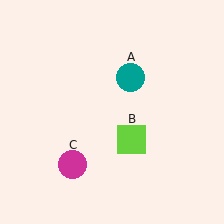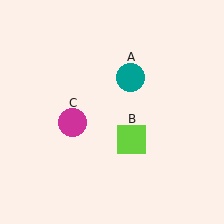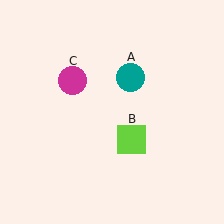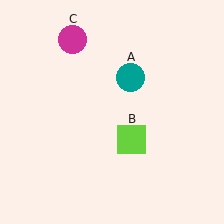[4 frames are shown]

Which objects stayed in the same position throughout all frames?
Teal circle (object A) and lime square (object B) remained stationary.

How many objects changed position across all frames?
1 object changed position: magenta circle (object C).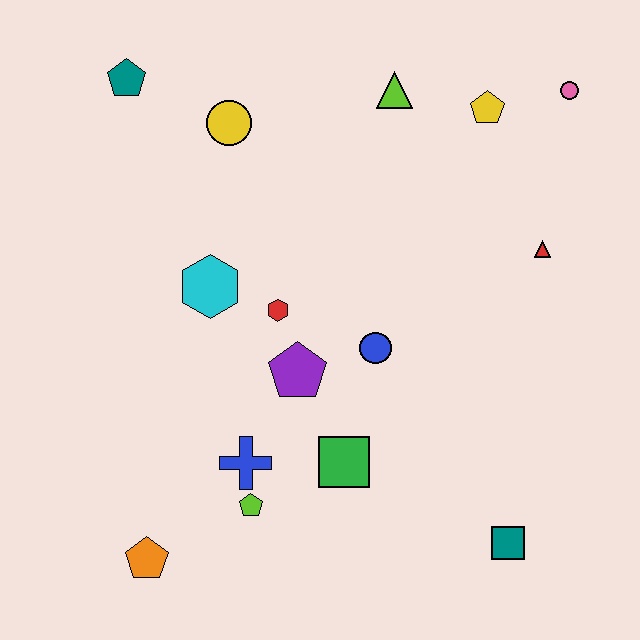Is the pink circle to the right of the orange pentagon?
Yes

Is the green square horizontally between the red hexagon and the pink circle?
Yes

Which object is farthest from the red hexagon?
The pink circle is farthest from the red hexagon.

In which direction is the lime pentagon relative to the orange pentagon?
The lime pentagon is to the right of the orange pentagon.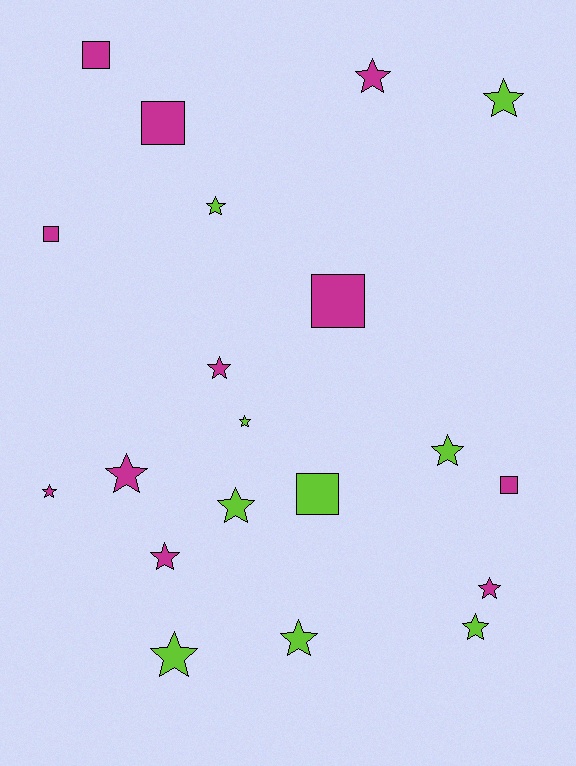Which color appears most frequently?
Magenta, with 11 objects.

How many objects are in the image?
There are 20 objects.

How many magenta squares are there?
There are 5 magenta squares.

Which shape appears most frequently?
Star, with 14 objects.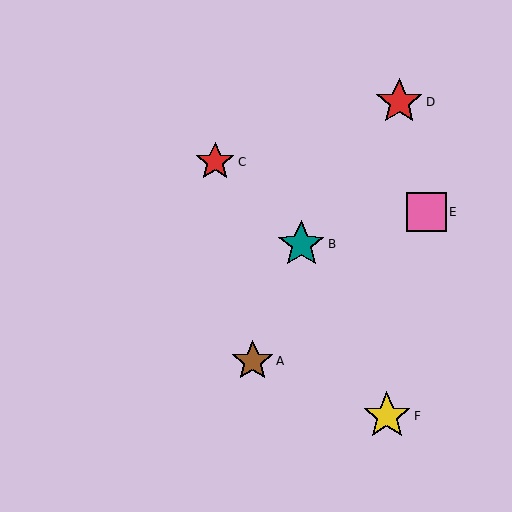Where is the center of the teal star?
The center of the teal star is at (301, 244).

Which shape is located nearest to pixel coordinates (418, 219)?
The pink square (labeled E) at (426, 212) is nearest to that location.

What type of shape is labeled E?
Shape E is a pink square.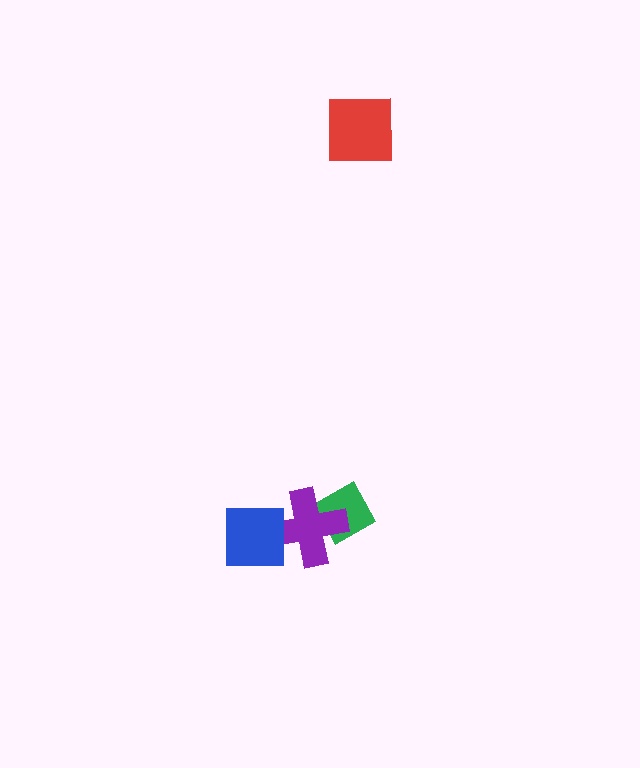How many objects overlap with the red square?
0 objects overlap with the red square.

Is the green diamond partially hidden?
Yes, it is partially covered by another shape.